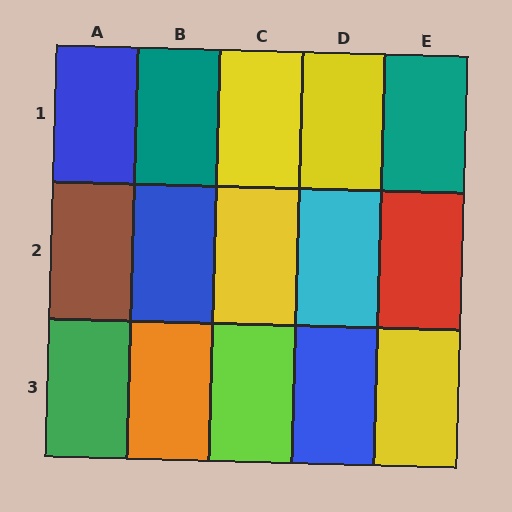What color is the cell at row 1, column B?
Teal.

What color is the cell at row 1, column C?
Yellow.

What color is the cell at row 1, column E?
Teal.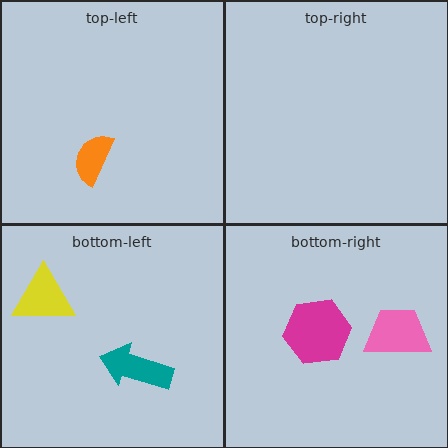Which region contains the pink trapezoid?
The bottom-right region.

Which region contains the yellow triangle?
The bottom-left region.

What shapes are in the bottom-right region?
The pink trapezoid, the magenta hexagon.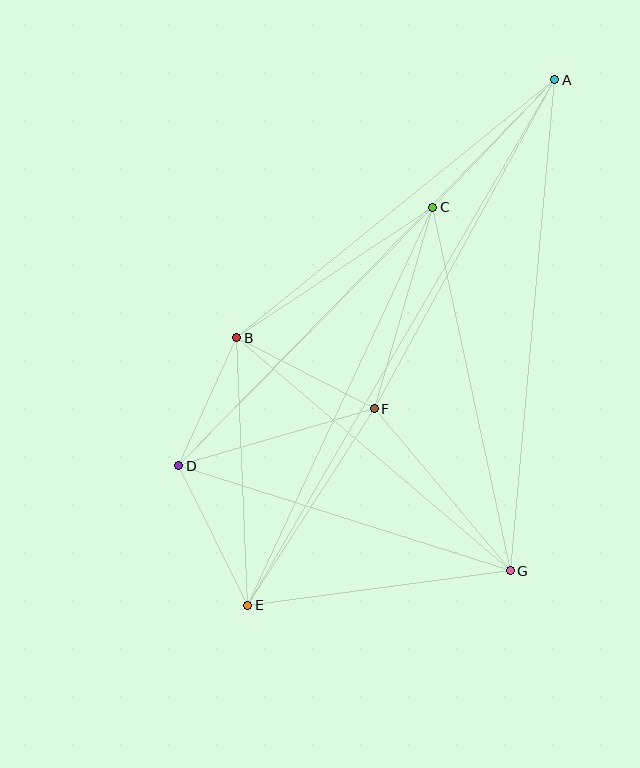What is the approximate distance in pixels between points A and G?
The distance between A and G is approximately 493 pixels.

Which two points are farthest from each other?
Points A and E are farthest from each other.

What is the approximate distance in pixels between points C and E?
The distance between C and E is approximately 439 pixels.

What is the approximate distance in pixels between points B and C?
The distance between B and C is approximately 235 pixels.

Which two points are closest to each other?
Points B and D are closest to each other.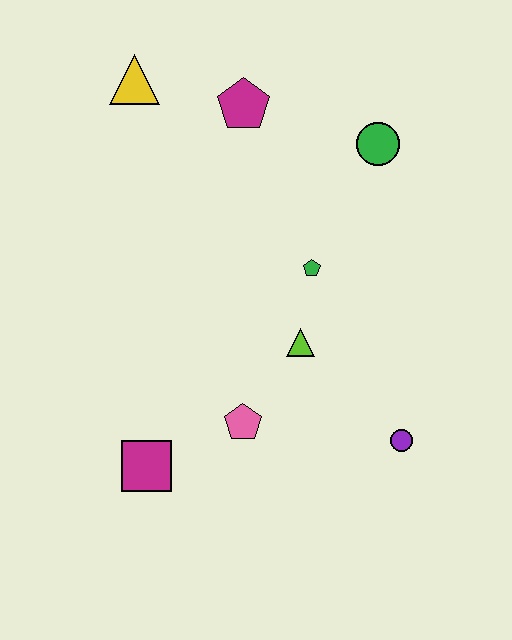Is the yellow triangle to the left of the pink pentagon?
Yes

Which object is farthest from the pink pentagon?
The yellow triangle is farthest from the pink pentagon.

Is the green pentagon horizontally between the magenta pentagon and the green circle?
Yes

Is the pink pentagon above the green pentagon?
No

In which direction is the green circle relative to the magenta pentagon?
The green circle is to the right of the magenta pentagon.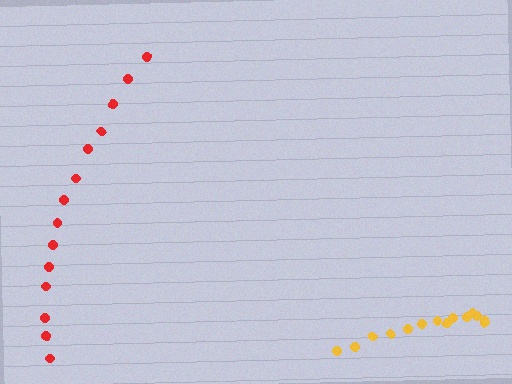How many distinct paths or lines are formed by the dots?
There are 2 distinct paths.